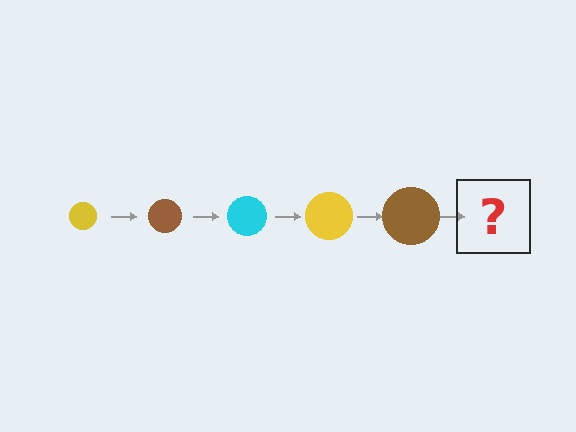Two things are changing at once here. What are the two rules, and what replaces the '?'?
The two rules are that the circle grows larger each step and the color cycles through yellow, brown, and cyan. The '?' should be a cyan circle, larger than the previous one.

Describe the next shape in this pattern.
It should be a cyan circle, larger than the previous one.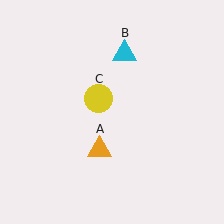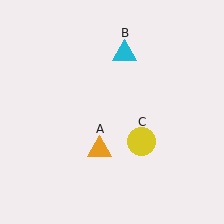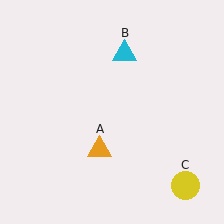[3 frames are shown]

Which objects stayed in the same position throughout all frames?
Orange triangle (object A) and cyan triangle (object B) remained stationary.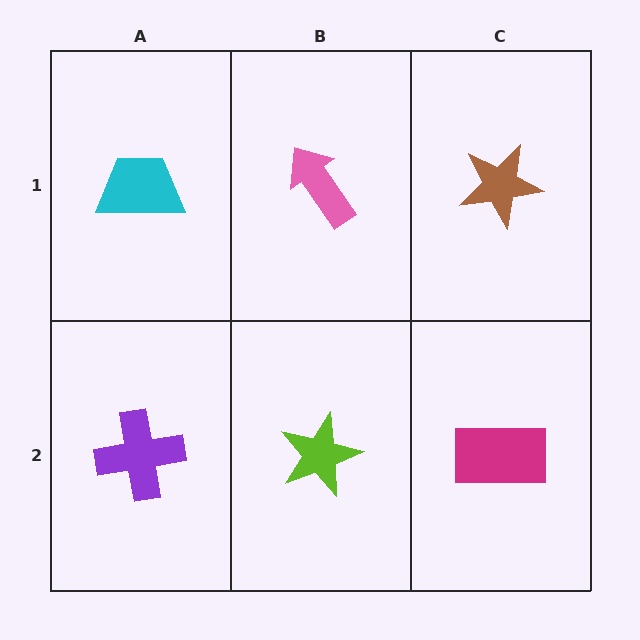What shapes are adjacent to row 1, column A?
A purple cross (row 2, column A), a pink arrow (row 1, column B).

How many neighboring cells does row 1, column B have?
3.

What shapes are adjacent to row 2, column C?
A brown star (row 1, column C), a lime star (row 2, column B).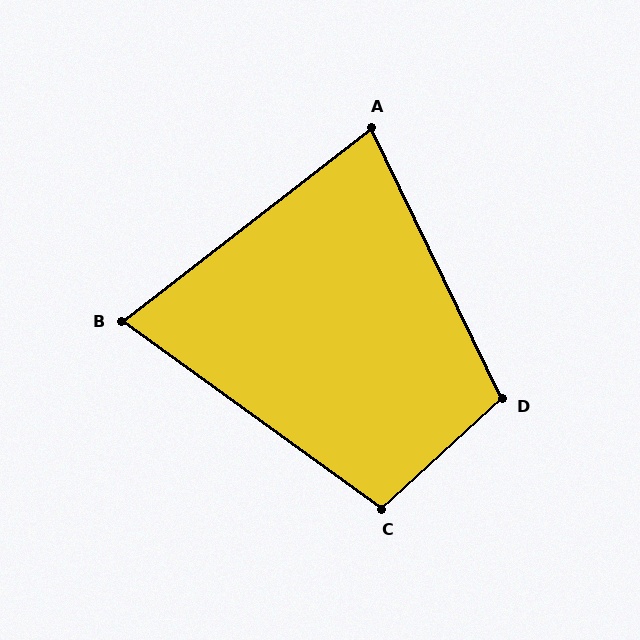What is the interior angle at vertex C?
Approximately 102 degrees (obtuse).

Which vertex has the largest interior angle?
D, at approximately 107 degrees.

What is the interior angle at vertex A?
Approximately 78 degrees (acute).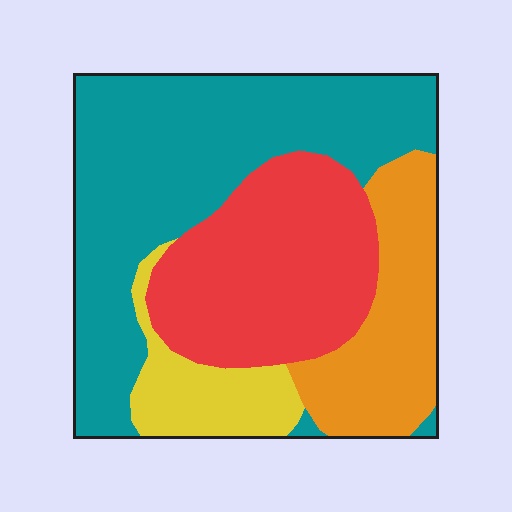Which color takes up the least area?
Yellow, at roughly 10%.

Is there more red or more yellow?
Red.